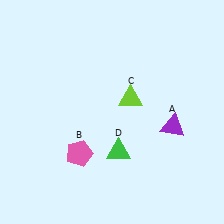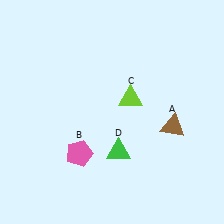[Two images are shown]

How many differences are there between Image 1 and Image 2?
There is 1 difference between the two images.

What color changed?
The triangle (A) changed from purple in Image 1 to brown in Image 2.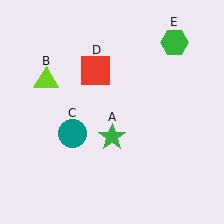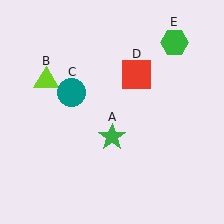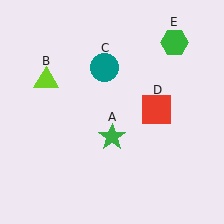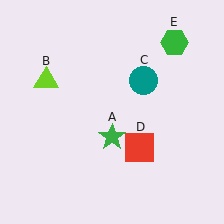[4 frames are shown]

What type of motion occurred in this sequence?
The teal circle (object C), red square (object D) rotated clockwise around the center of the scene.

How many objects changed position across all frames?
2 objects changed position: teal circle (object C), red square (object D).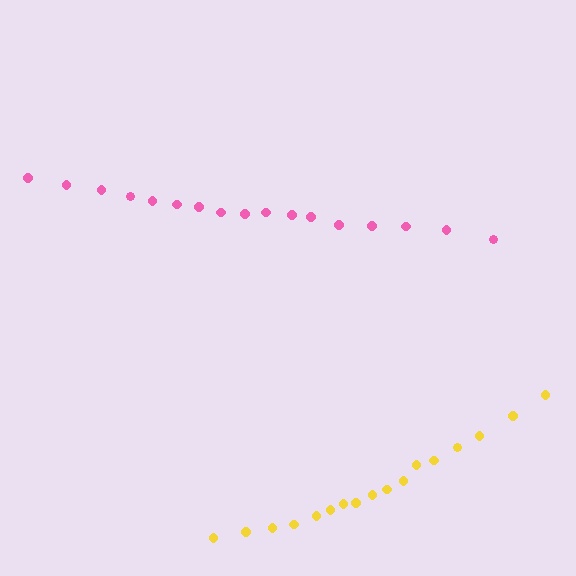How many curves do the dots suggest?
There are 2 distinct paths.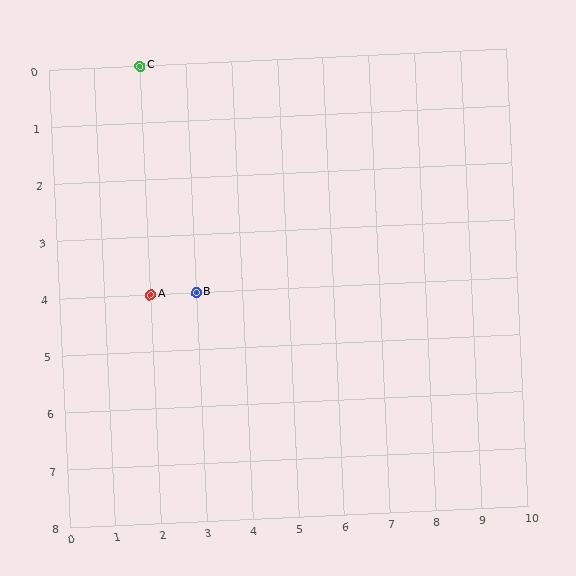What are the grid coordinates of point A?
Point A is at grid coordinates (2, 4).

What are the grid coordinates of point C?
Point C is at grid coordinates (2, 0).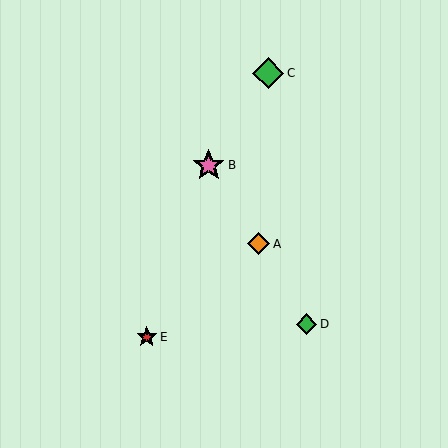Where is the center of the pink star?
The center of the pink star is at (209, 165).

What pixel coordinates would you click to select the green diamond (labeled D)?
Click at (306, 324) to select the green diamond D.